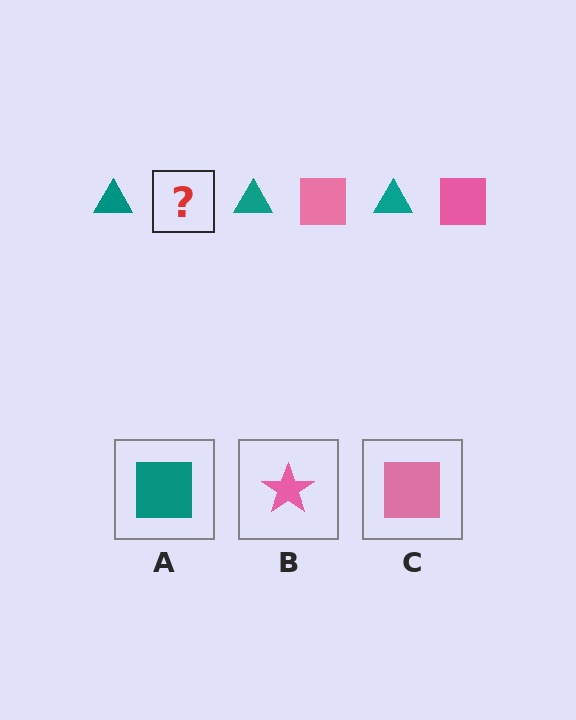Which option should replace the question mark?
Option C.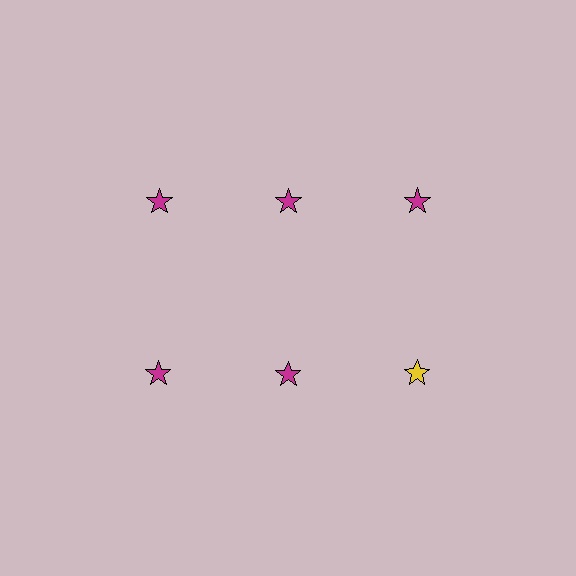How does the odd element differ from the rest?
It has a different color: yellow instead of magenta.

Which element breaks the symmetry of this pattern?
The yellow star in the second row, center column breaks the symmetry. All other shapes are magenta stars.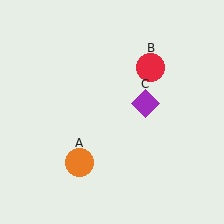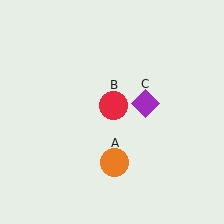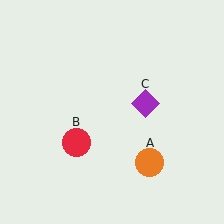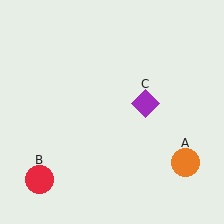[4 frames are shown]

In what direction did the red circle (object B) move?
The red circle (object B) moved down and to the left.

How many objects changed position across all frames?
2 objects changed position: orange circle (object A), red circle (object B).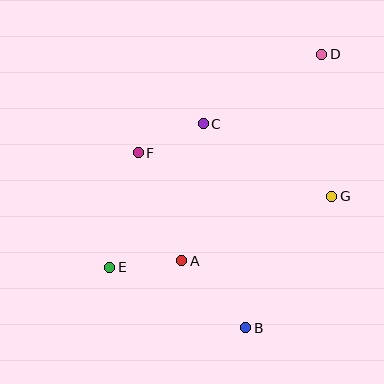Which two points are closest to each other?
Points C and F are closest to each other.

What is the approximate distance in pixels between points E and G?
The distance between E and G is approximately 233 pixels.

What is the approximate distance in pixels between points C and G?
The distance between C and G is approximately 147 pixels.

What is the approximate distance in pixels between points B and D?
The distance between B and D is approximately 284 pixels.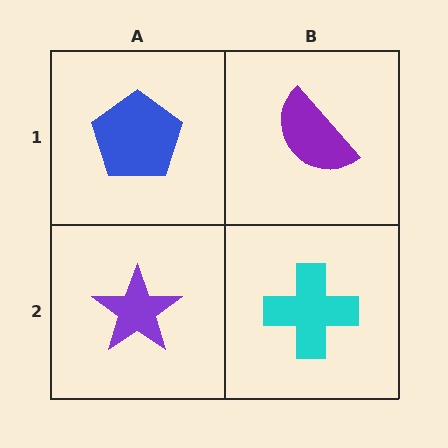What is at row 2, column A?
A purple star.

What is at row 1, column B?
A purple semicircle.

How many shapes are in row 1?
2 shapes.